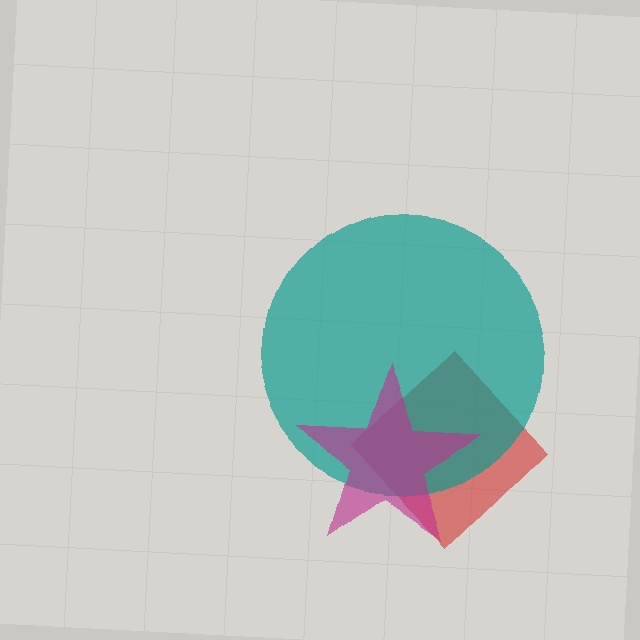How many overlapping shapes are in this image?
There are 3 overlapping shapes in the image.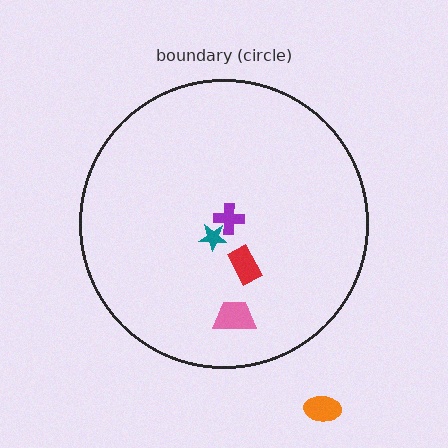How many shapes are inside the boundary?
4 inside, 1 outside.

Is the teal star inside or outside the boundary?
Inside.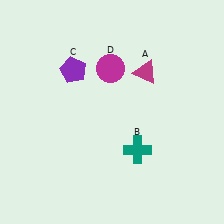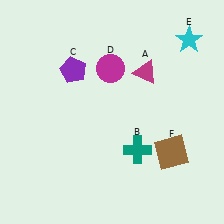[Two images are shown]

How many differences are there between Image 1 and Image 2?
There are 2 differences between the two images.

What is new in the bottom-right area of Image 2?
A brown square (F) was added in the bottom-right area of Image 2.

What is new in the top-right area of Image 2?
A cyan star (E) was added in the top-right area of Image 2.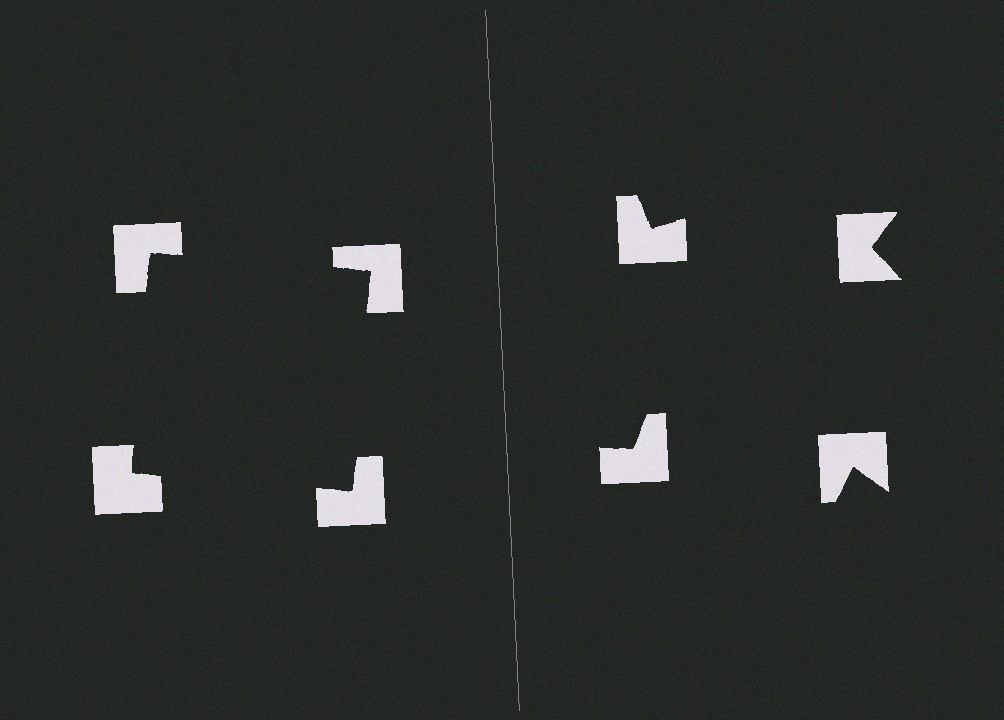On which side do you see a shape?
An illusory square appears on the left side. On the right side the wedge cuts are rotated, so no coherent shape forms.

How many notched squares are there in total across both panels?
8 — 4 on each side.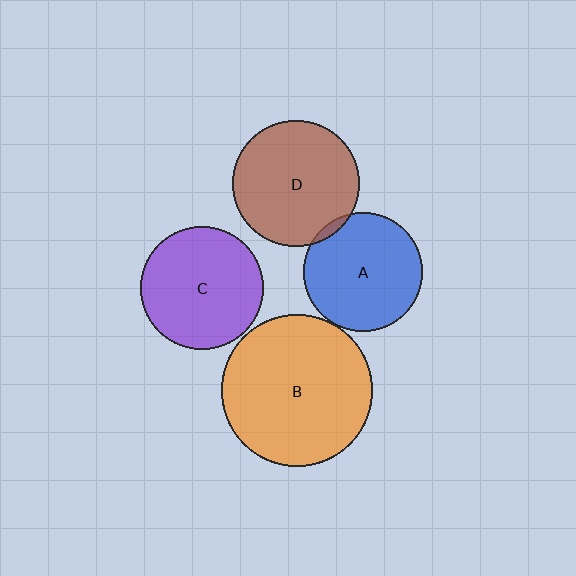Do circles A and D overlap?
Yes.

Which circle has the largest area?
Circle B (orange).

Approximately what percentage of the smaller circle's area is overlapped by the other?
Approximately 5%.